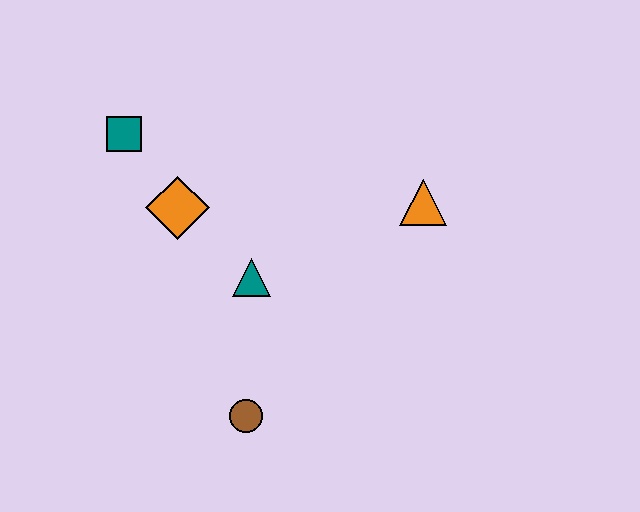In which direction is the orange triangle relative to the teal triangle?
The orange triangle is to the right of the teal triangle.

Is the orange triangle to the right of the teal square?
Yes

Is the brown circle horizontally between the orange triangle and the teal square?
Yes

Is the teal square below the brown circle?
No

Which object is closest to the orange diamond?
The teal square is closest to the orange diamond.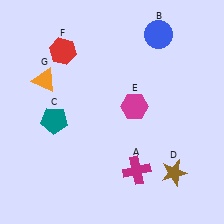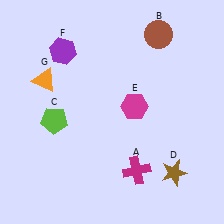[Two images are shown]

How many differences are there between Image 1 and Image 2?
There are 3 differences between the two images.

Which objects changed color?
B changed from blue to brown. C changed from teal to lime. F changed from red to purple.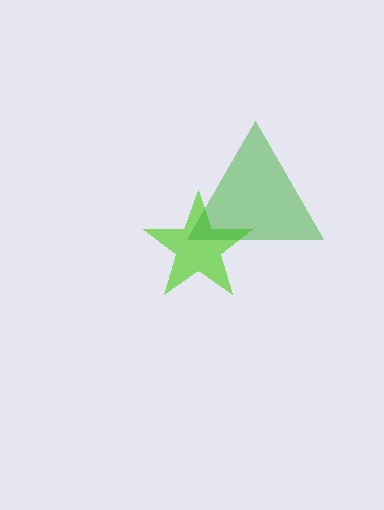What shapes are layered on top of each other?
The layered shapes are: a lime star, a green triangle.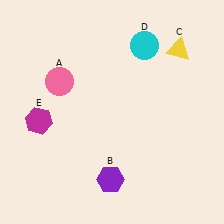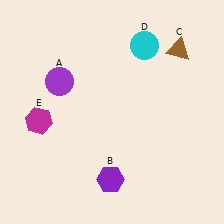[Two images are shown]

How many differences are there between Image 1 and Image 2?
There are 2 differences between the two images.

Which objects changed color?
A changed from pink to purple. C changed from yellow to brown.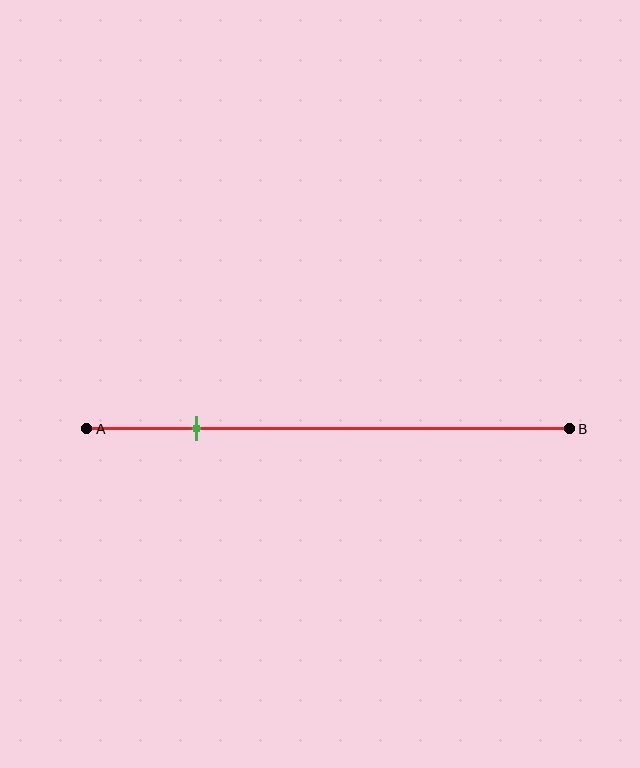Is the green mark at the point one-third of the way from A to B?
No, the mark is at about 25% from A, not at the 33% one-third point.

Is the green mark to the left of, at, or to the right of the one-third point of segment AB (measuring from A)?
The green mark is to the left of the one-third point of segment AB.